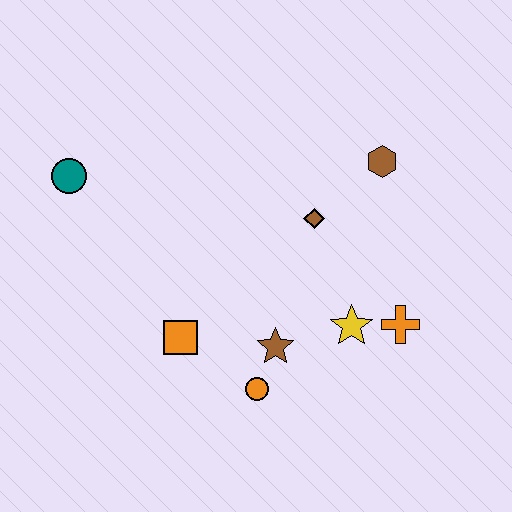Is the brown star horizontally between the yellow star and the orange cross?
No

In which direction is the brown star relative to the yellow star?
The brown star is to the left of the yellow star.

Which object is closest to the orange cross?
The yellow star is closest to the orange cross.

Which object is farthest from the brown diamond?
The teal circle is farthest from the brown diamond.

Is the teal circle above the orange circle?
Yes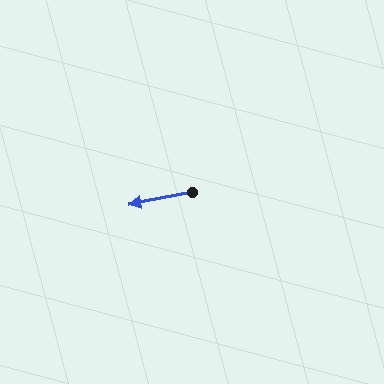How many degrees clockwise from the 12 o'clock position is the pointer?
Approximately 259 degrees.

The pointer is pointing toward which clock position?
Roughly 9 o'clock.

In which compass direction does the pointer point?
West.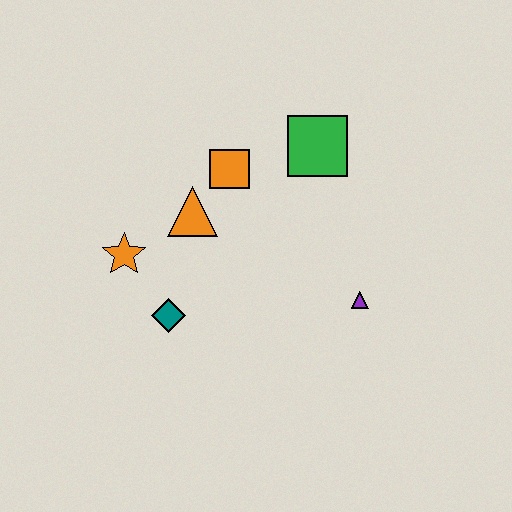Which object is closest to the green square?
The orange square is closest to the green square.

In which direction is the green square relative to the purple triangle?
The green square is above the purple triangle.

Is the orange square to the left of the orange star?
No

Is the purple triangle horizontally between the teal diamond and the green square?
No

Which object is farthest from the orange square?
The purple triangle is farthest from the orange square.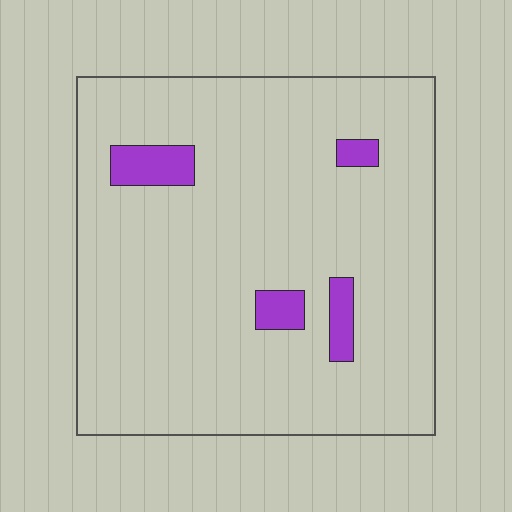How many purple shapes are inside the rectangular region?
4.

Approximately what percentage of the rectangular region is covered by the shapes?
Approximately 5%.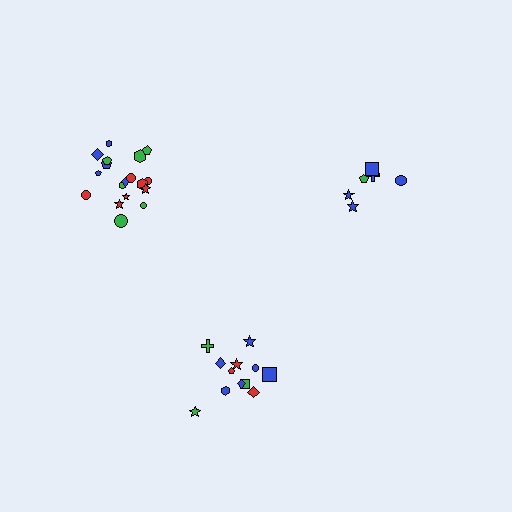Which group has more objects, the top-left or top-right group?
The top-left group.